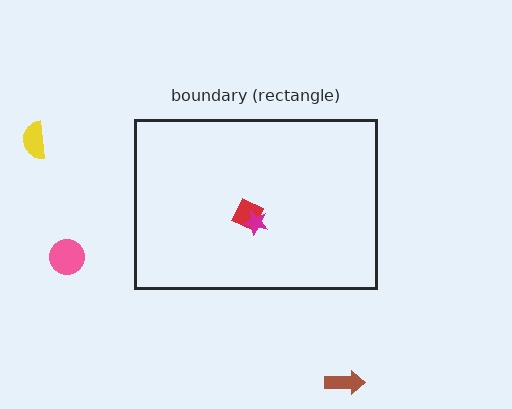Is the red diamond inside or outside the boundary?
Inside.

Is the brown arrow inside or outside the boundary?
Outside.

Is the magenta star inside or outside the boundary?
Inside.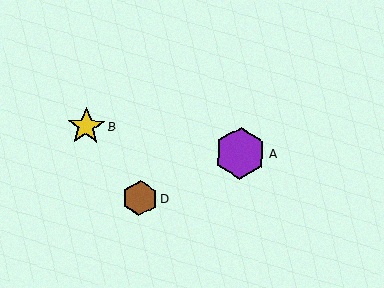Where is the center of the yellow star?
The center of the yellow star is at (86, 126).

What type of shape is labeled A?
Shape A is a purple hexagon.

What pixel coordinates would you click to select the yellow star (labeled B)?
Click at (86, 126) to select the yellow star B.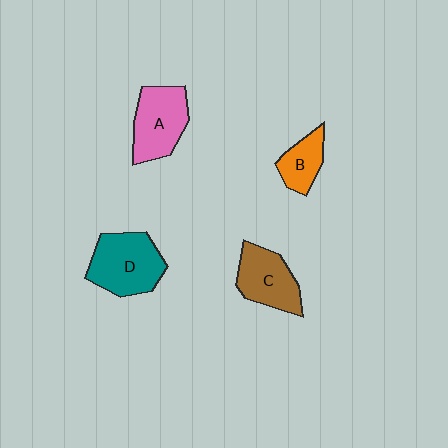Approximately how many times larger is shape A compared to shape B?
Approximately 1.7 times.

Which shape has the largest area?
Shape D (teal).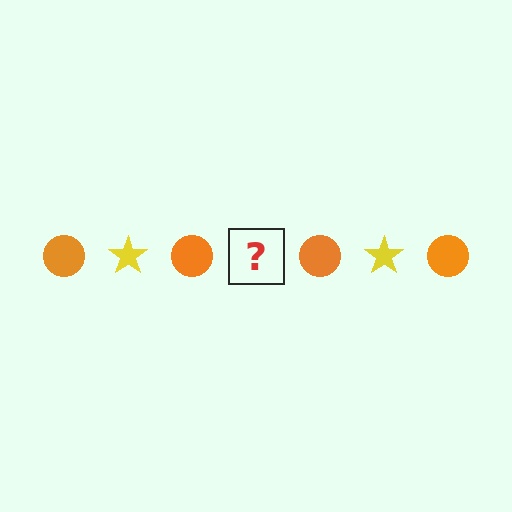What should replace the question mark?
The question mark should be replaced with a yellow star.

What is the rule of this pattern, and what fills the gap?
The rule is that the pattern alternates between orange circle and yellow star. The gap should be filled with a yellow star.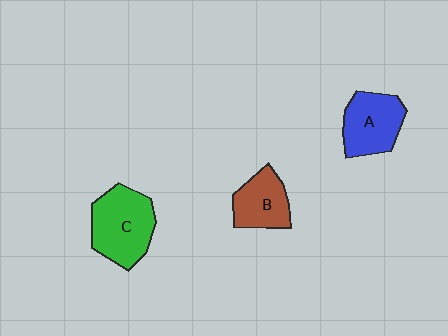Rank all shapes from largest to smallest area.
From largest to smallest: C (green), A (blue), B (brown).